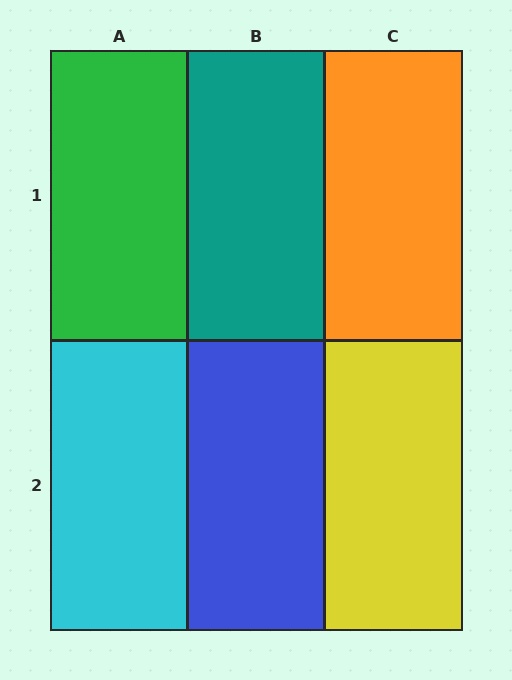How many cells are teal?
1 cell is teal.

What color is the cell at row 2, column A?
Cyan.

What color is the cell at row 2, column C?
Yellow.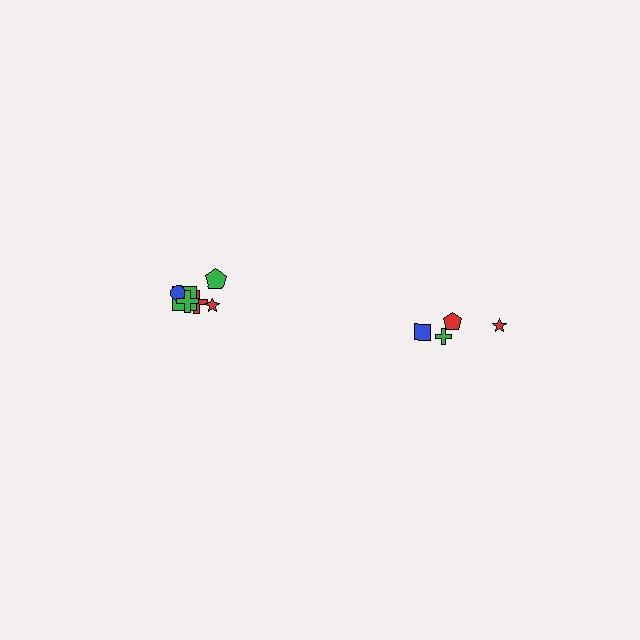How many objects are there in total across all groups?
There are 10 objects.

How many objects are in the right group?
There are 4 objects.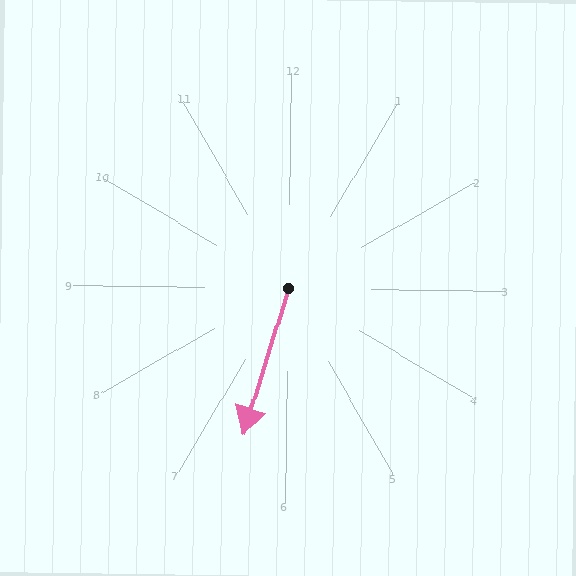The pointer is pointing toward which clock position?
Roughly 7 o'clock.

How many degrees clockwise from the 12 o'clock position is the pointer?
Approximately 196 degrees.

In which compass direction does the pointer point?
South.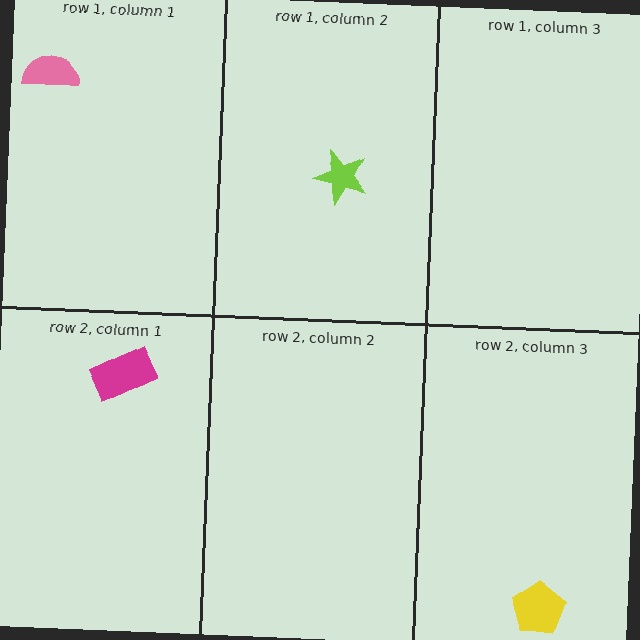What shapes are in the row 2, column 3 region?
The yellow pentagon.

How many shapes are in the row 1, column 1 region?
1.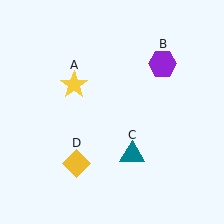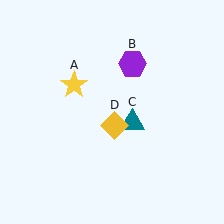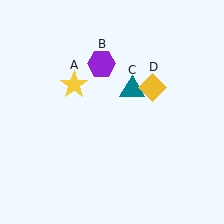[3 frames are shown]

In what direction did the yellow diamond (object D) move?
The yellow diamond (object D) moved up and to the right.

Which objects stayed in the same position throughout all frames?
Yellow star (object A) remained stationary.